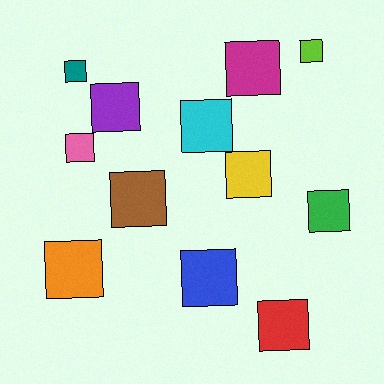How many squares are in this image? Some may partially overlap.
There are 12 squares.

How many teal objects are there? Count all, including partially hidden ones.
There is 1 teal object.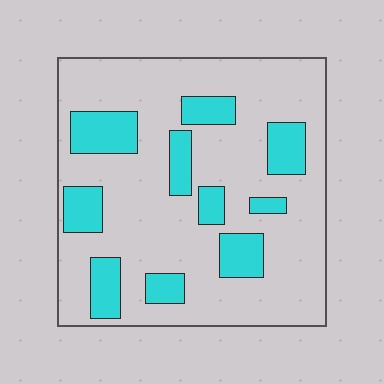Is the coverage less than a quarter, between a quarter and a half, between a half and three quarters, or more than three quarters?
Less than a quarter.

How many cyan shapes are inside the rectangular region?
10.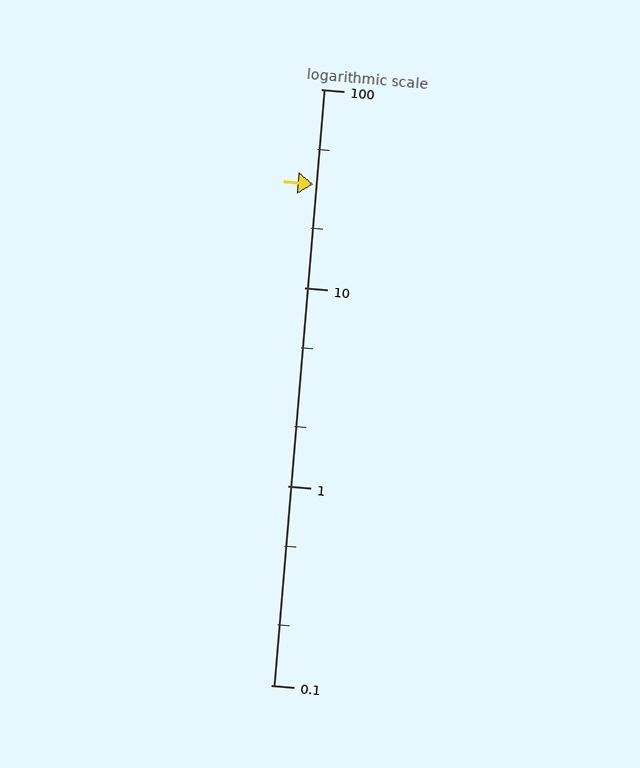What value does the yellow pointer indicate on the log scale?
The pointer indicates approximately 33.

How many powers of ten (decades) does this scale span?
The scale spans 3 decades, from 0.1 to 100.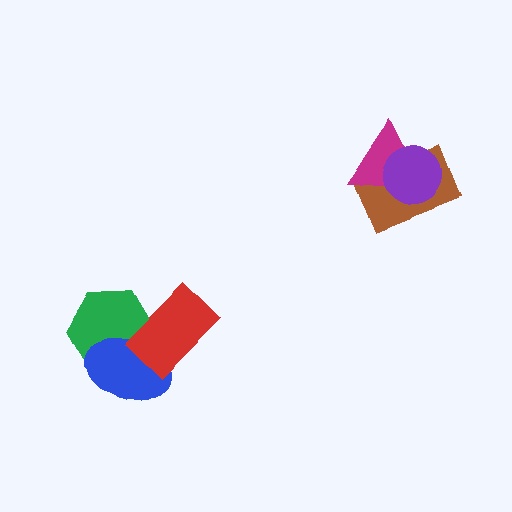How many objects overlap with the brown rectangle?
2 objects overlap with the brown rectangle.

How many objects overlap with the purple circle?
2 objects overlap with the purple circle.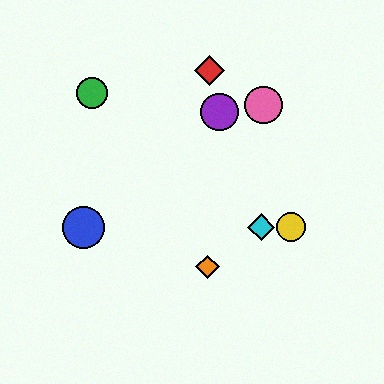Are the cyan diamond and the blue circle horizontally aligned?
Yes, both are at y≈227.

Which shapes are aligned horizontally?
The blue circle, the yellow circle, the cyan diamond are aligned horizontally.